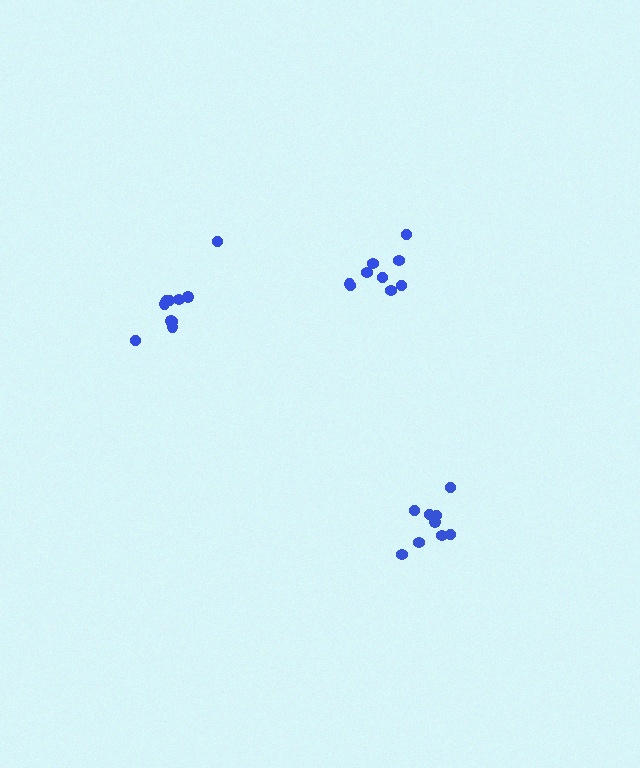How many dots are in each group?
Group 1: 9 dots, Group 2: 10 dots, Group 3: 9 dots (28 total).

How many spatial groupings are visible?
There are 3 spatial groupings.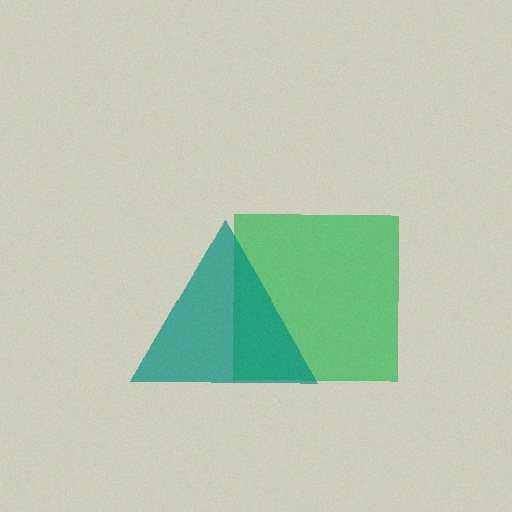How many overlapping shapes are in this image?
There are 2 overlapping shapes in the image.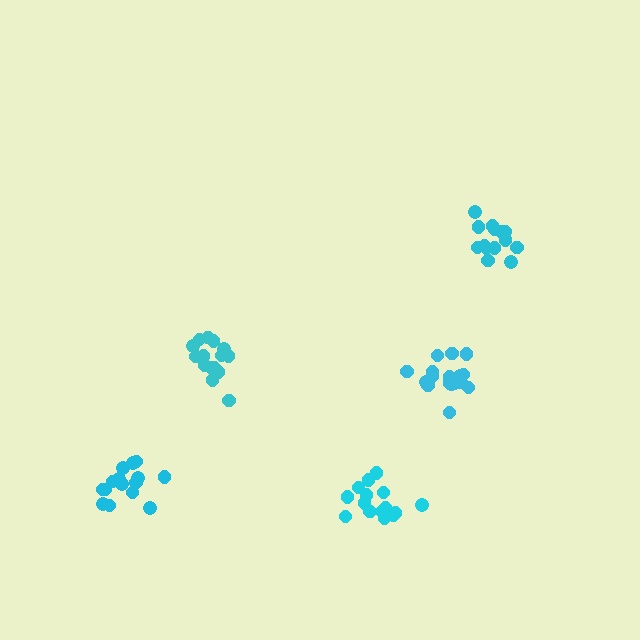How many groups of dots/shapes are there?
There are 5 groups.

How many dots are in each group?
Group 1: 15 dots, Group 2: 15 dots, Group 3: 15 dots, Group 4: 15 dots, Group 5: 17 dots (77 total).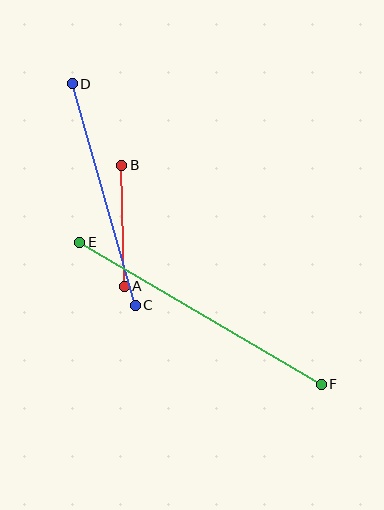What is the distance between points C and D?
The distance is approximately 230 pixels.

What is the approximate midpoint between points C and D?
The midpoint is at approximately (104, 195) pixels.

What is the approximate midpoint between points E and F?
The midpoint is at approximately (201, 313) pixels.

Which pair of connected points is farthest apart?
Points E and F are farthest apart.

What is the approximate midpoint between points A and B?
The midpoint is at approximately (123, 226) pixels.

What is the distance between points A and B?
The distance is approximately 121 pixels.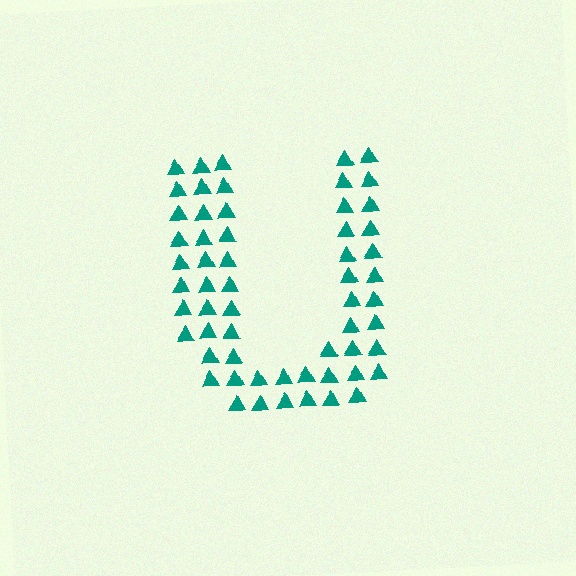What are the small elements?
The small elements are triangles.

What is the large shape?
The large shape is the letter U.